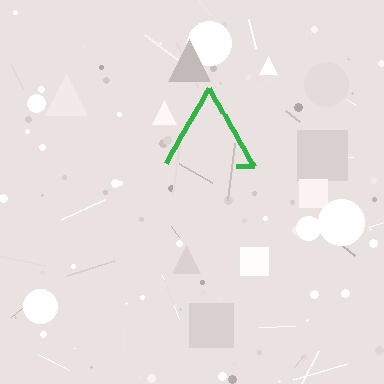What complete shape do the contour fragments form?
The contour fragments form a triangle.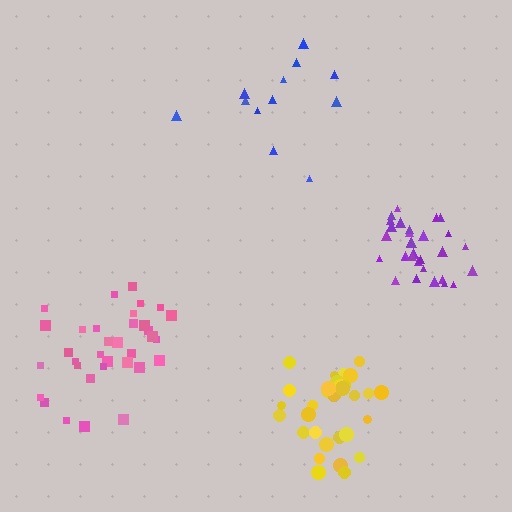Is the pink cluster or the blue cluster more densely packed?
Pink.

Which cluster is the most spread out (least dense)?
Blue.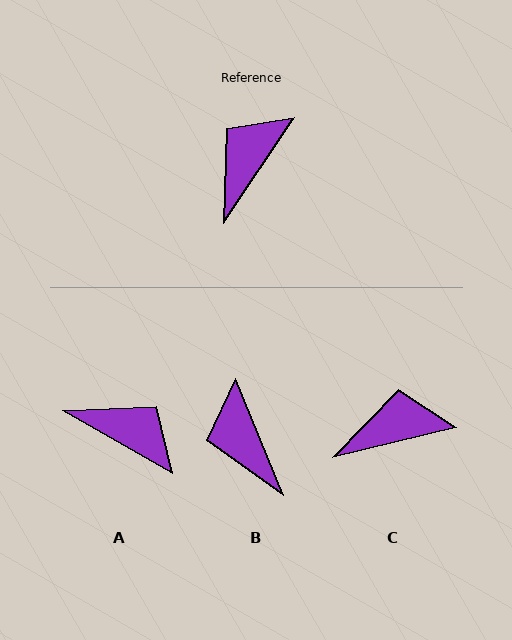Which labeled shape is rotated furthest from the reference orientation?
A, about 86 degrees away.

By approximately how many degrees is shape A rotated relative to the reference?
Approximately 86 degrees clockwise.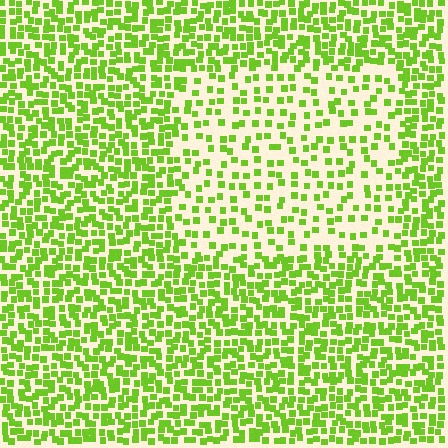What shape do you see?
I see a rectangle.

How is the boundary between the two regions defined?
The boundary is defined by a change in element density (approximately 2.1x ratio). All elements are the same color, size, and shape.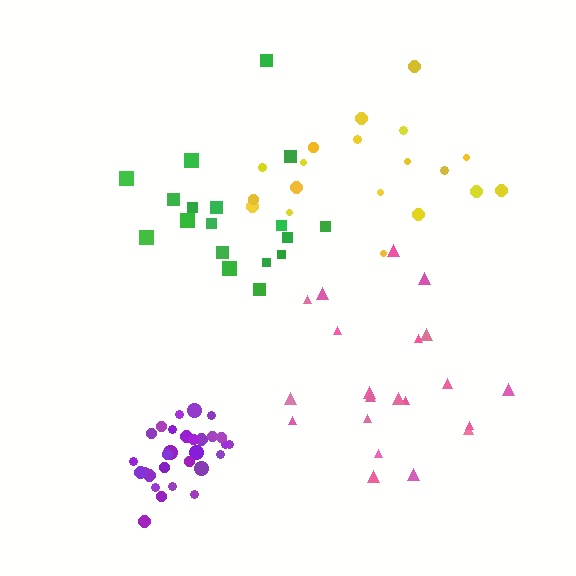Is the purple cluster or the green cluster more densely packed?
Purple.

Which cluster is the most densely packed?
Purple.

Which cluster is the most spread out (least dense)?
Yellow.